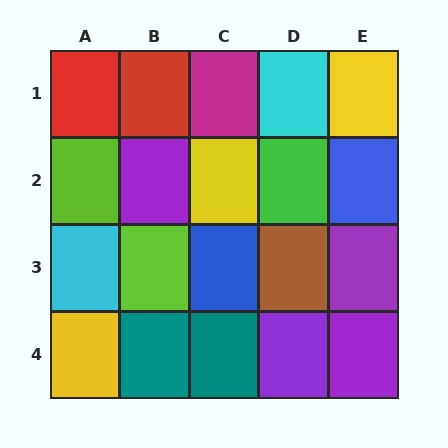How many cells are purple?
4 cells are purple.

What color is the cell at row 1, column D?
Cyan.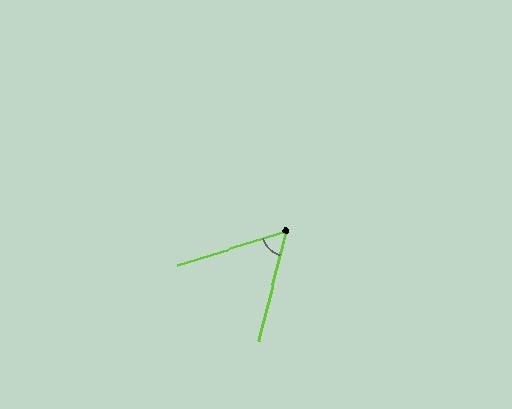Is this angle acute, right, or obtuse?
It is acute.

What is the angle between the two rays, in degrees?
Approximately 58 degrees.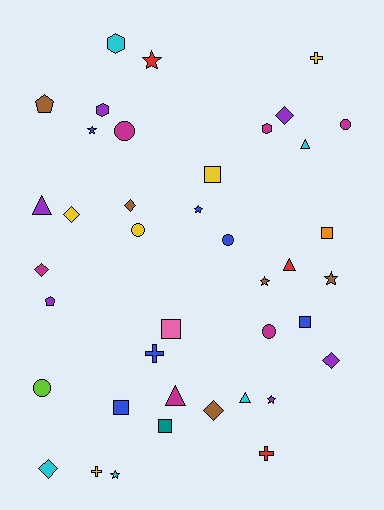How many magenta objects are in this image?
There are 6 magenta objects.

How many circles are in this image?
There are 6 circles.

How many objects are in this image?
There are 40 objects.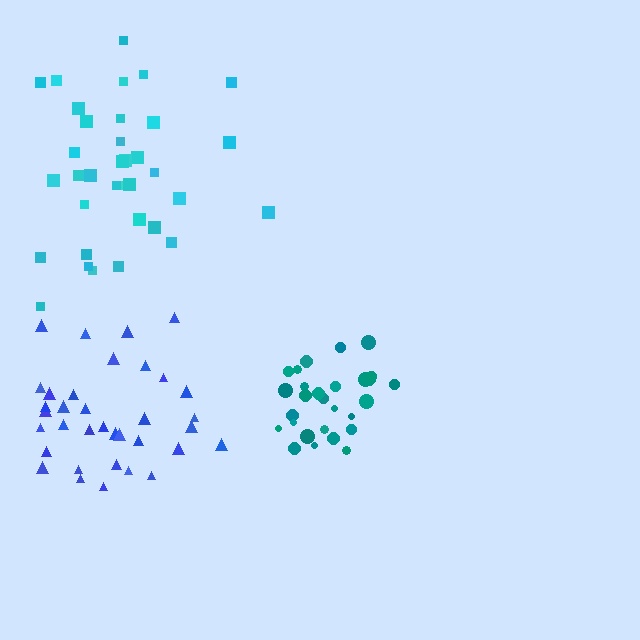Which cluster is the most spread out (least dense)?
Cyan.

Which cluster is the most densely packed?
Teal.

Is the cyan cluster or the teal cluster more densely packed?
Teal.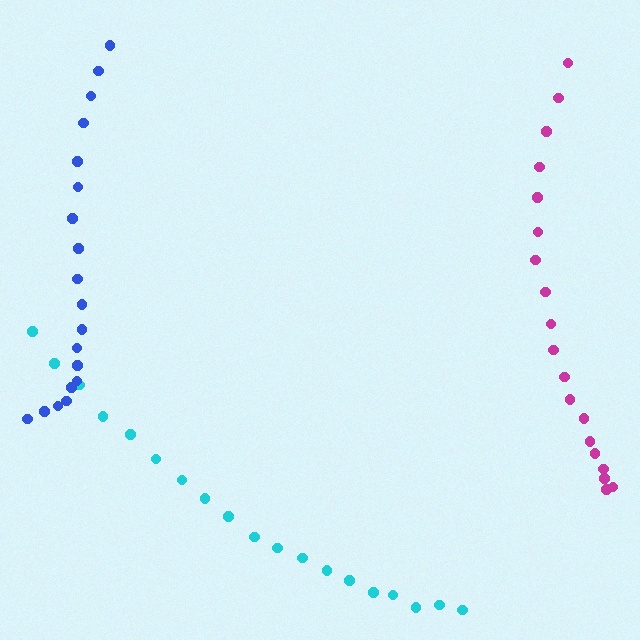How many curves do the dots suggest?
There are 3 distinct paths.